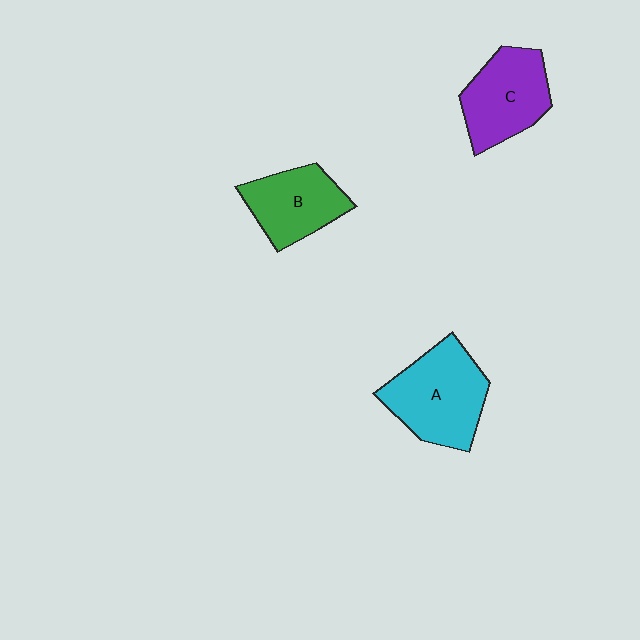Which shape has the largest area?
Shape A (cyan).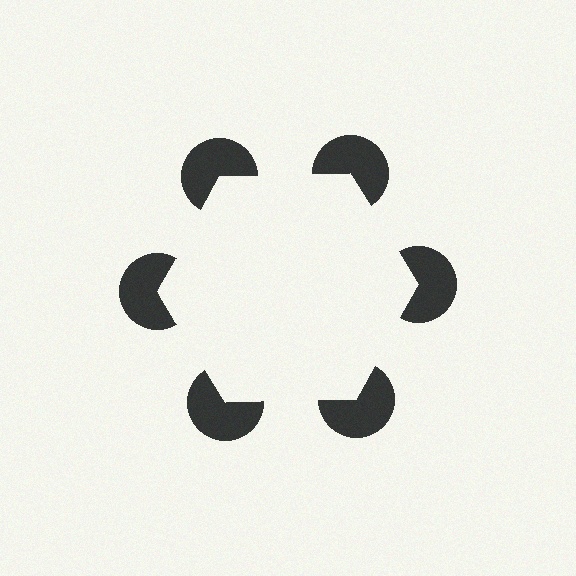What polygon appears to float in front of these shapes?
An illusory hexagon — its edges are inferred from the aligned wedge cuts in the pac-man discs, not physically drawn.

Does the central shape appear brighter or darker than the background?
It typically appears slightly brighter than the background, even though no actual brightness change is drawn.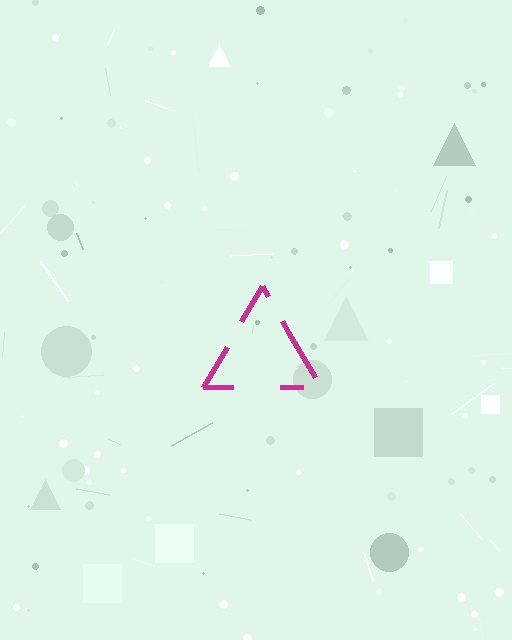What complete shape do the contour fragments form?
The contour fragments form a triangle.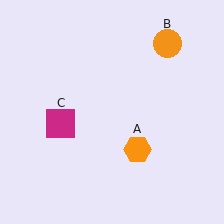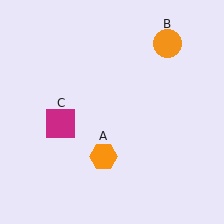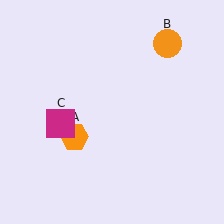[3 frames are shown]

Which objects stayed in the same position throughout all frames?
Orange circle (object B) and magenta square (object C) remained stationary.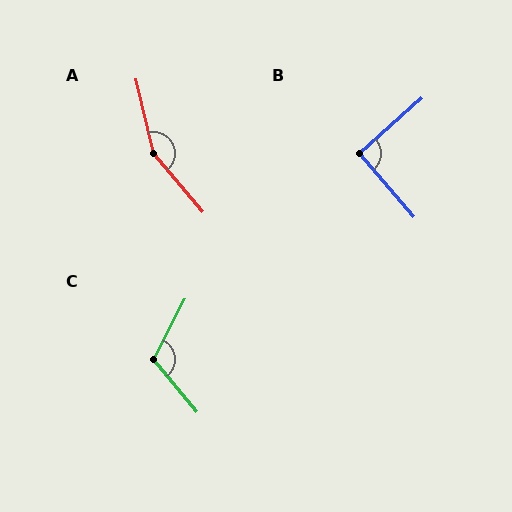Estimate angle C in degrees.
Approximately 113 degrees.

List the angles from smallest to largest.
B (91°), C (113°), A (153°).